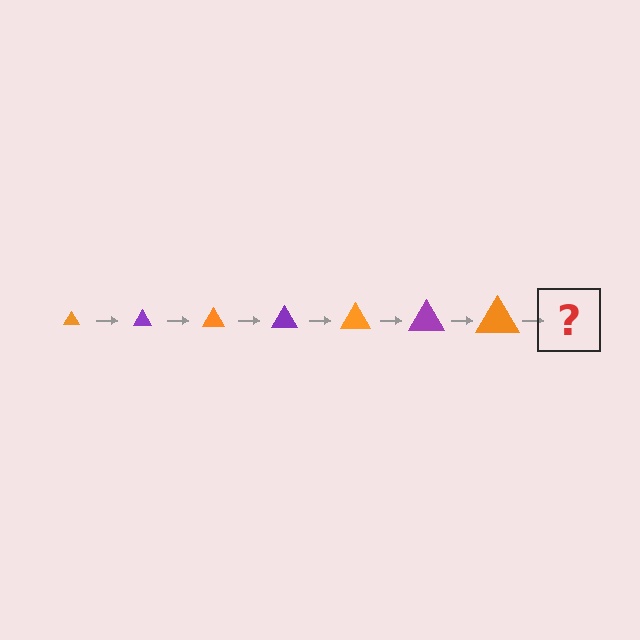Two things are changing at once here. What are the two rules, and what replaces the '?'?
The two rules are that the triangle grows larger each step and the color cycles through orange and purple. The '?' should be a purple triangle, larger than the previous one.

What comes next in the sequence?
The next element should be a purple triangle, larger than the previous one.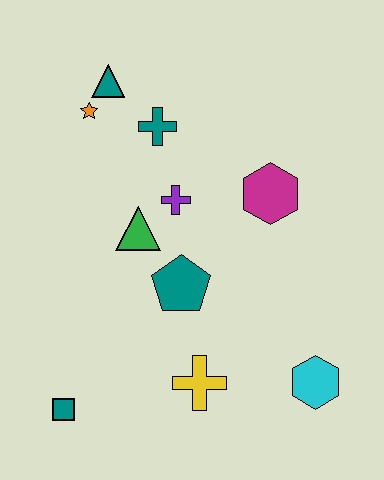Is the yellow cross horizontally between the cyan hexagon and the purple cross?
Yes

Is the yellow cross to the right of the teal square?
Yes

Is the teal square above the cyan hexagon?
No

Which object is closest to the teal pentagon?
The green triangle is closest to the teal pentagon.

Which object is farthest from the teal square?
The teal triangle is farthest from the teal square.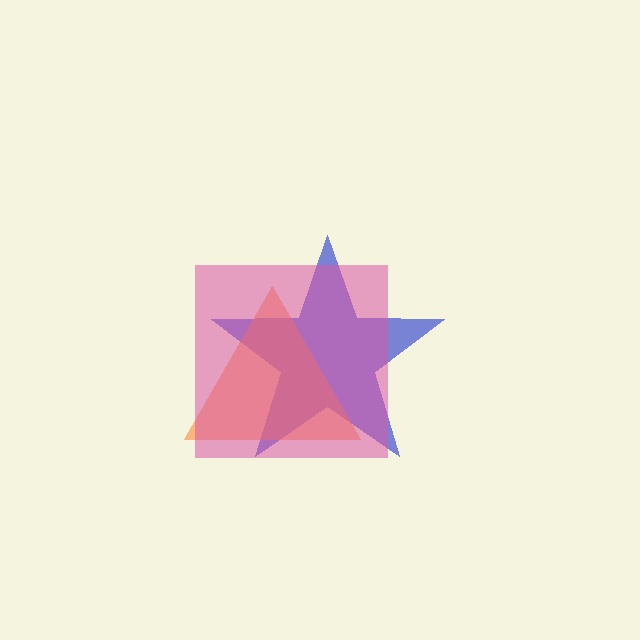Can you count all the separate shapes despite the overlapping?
Yes, there are 3 separate shapes.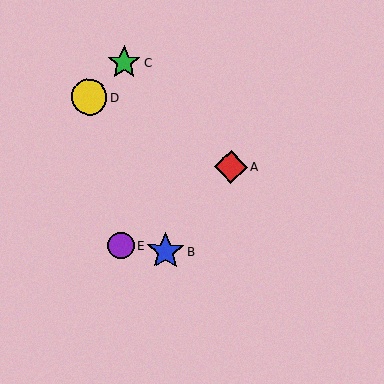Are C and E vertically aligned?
Yes, both are at x≈124.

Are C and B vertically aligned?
No, C is at x≈124 and B is at x≈166.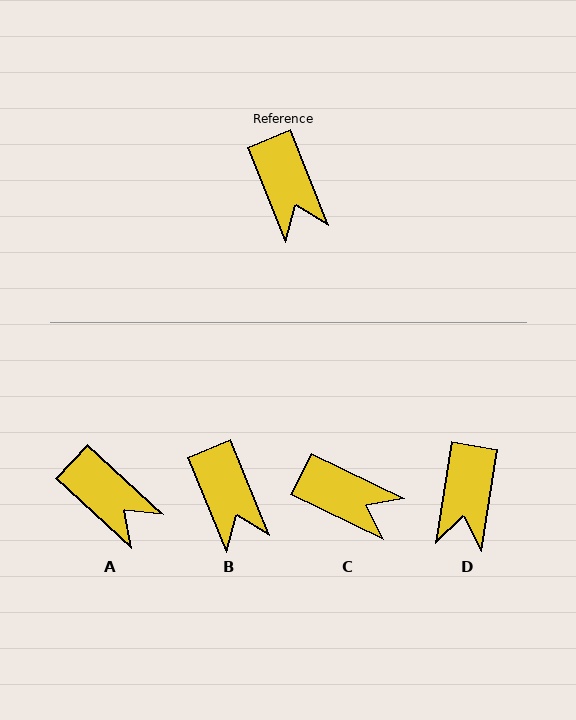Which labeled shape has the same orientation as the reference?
B.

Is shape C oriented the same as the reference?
No, it is off by about 42 degrees.